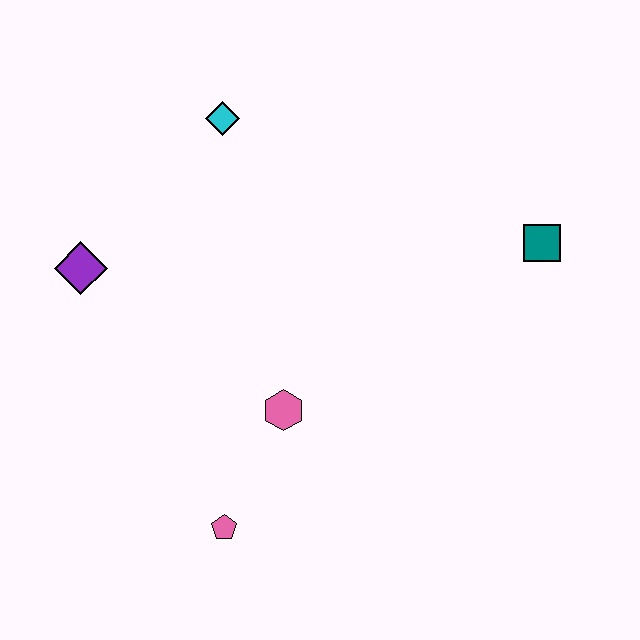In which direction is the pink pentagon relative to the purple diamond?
The pink pentagon is below the purple diamond.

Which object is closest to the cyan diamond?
The purple diamond is closest to the cyan diamond.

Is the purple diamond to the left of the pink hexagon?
Yes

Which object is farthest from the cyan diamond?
The pink pentagon is farthest from the cyan diamond.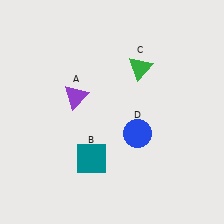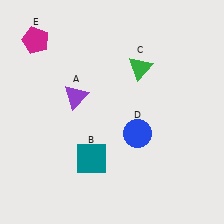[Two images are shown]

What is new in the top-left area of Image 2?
A magenta pentagon (E) was added in the top-left area of Image 2.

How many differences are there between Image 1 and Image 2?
There is 1 difference between the two images.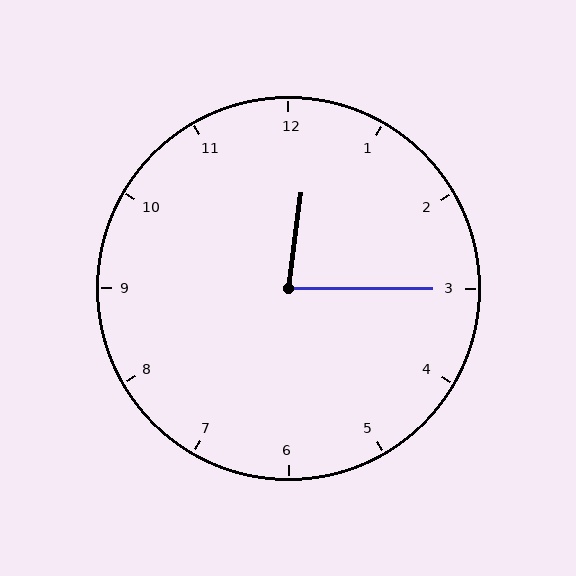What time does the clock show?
12:15.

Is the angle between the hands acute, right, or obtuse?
It is acute.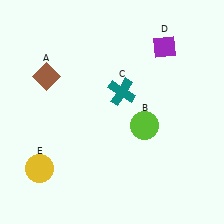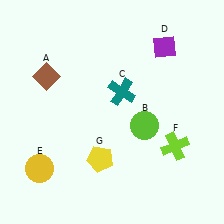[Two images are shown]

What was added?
A lime cross (F), a yellow pentagon (G) were added in Image 2.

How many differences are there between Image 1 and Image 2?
There are 2 differences between the two images.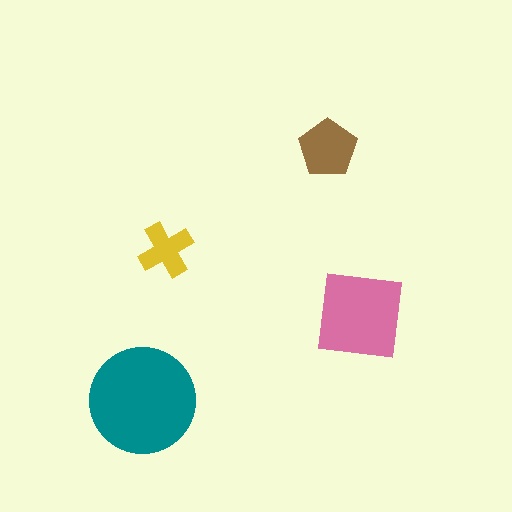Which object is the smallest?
The yellow cross.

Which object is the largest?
The teal circle.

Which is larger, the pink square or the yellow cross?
The pink square.